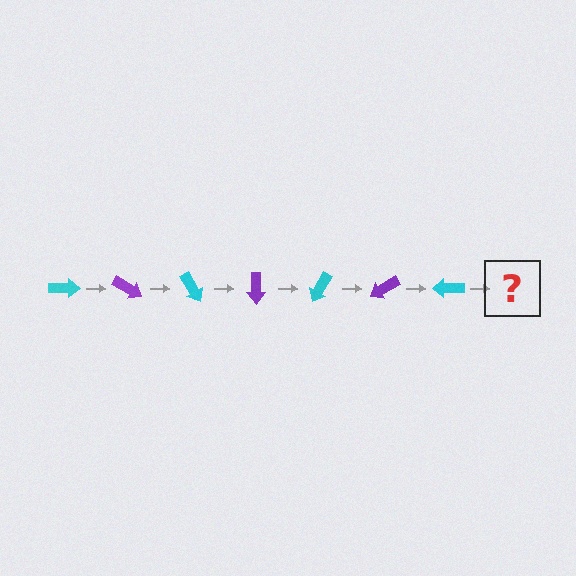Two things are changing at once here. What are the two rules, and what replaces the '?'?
The two rules are that it rotates 30 degrees each step and the color cycles through cyan and purple. The '?' should be a purple arrow, rotated 210 degrees from the start.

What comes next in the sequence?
The next element should be a purple arrow, rotated 210 degrees from the start.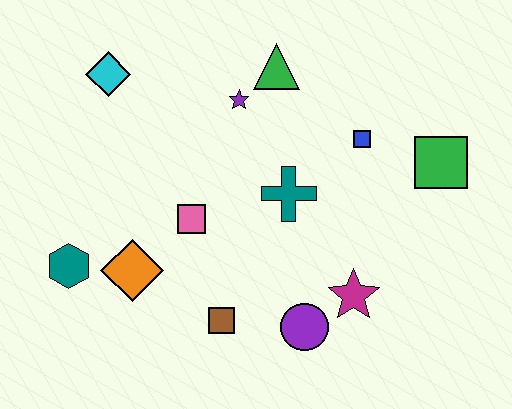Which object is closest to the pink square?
The orange diamond is closest to the pink square.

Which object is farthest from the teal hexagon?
The green square is farthest from the teal hexagon.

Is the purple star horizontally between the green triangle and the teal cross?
No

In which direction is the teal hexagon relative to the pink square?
The teal hexagon is to the left of the pink square.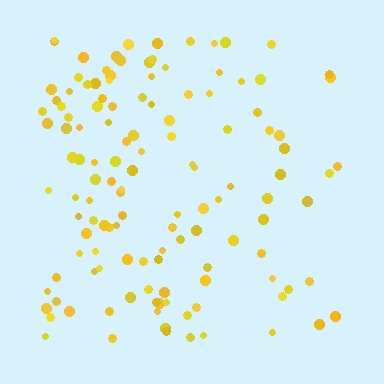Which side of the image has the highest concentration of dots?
The left.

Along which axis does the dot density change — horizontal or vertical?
Horizontal.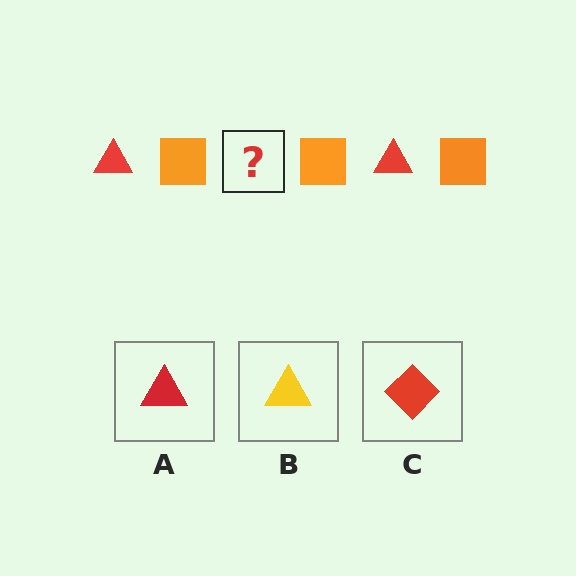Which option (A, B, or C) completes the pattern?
A.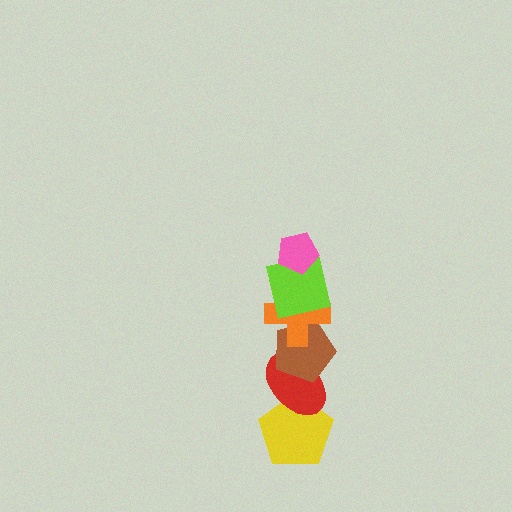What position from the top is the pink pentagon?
The pink pentagon is 1st from the top.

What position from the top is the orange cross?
The orange cross is 3rd from the top.